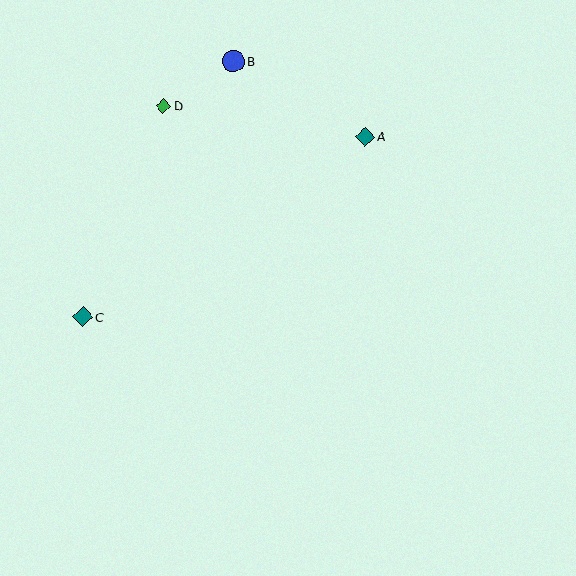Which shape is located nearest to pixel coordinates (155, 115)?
The green diamond (labeled D) at (163, 106) is nearest to that location.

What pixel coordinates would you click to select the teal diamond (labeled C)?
Click at (83, 317) to select the teal diamond C.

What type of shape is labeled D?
Shape D is a green diamond.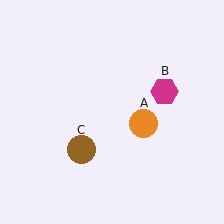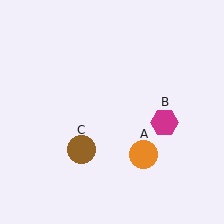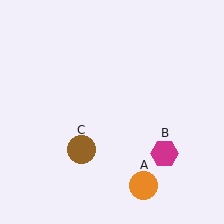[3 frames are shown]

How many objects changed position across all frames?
2 objects changed position: orange circle (object A), magenta hexagon (object B).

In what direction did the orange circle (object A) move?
The orange circle (object A) moved down.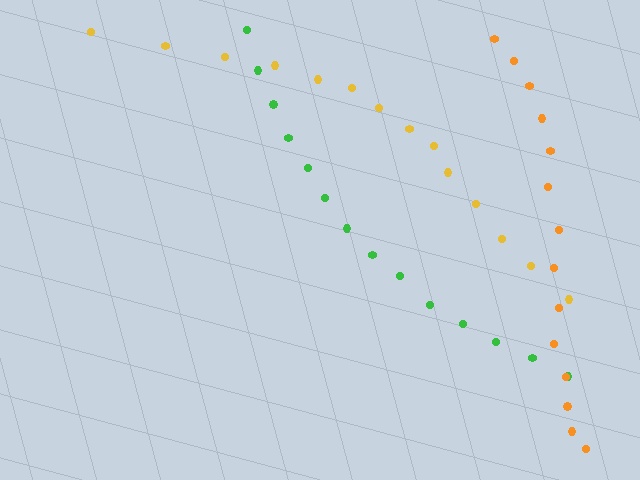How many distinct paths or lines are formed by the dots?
There are 3 distinct paths.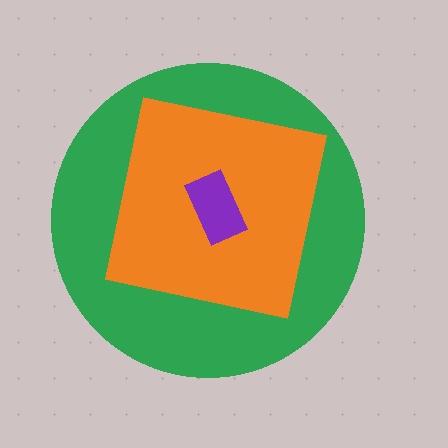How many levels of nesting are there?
3.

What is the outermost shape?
The green circle.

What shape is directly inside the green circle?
The orange square.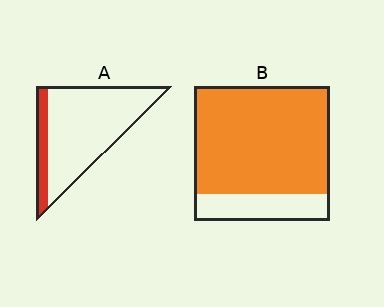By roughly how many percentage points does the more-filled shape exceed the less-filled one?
By roughly 65 percentage points (B over A).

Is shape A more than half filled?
No.